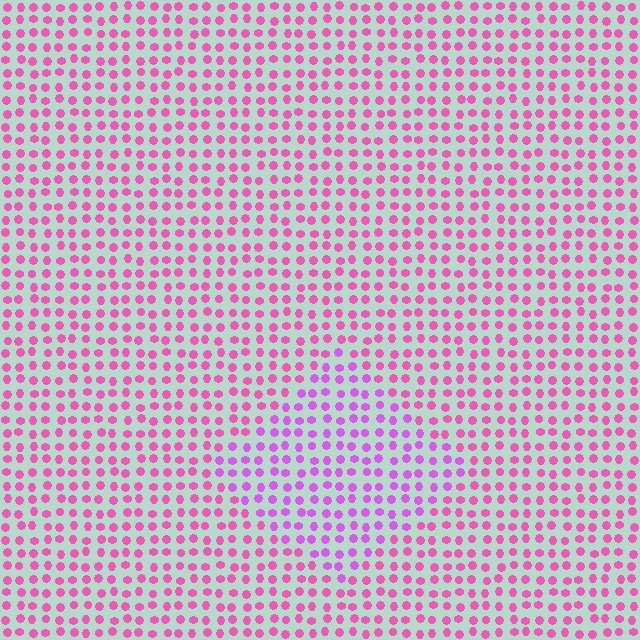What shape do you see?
I see a diamond.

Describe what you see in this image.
The image is filled with small pink elements in a uniform arrangement. A diamond-shaped region is visible where the elements are tinted to a slightly different hue, forming a subtle color boundary.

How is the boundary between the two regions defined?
The boundary is defined purely by a slight shift in hue (about 30 degrees). Spacing, size, and orientation are identical on both sides.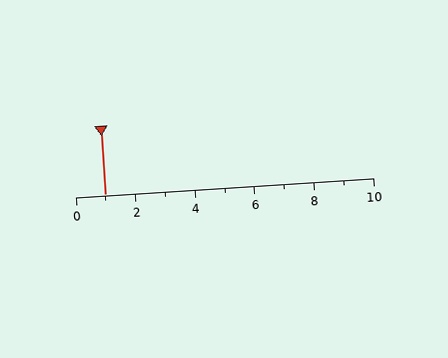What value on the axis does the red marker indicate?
The marker indicates approximately 1.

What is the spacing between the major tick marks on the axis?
The major ticks are spaced 2 apart.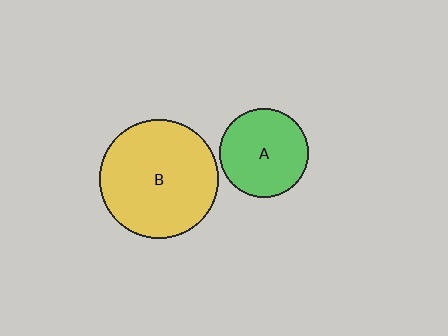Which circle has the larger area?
Circle B (yellow).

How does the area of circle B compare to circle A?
Approximately 1.8 times.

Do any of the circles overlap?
No, none of the circles overlap.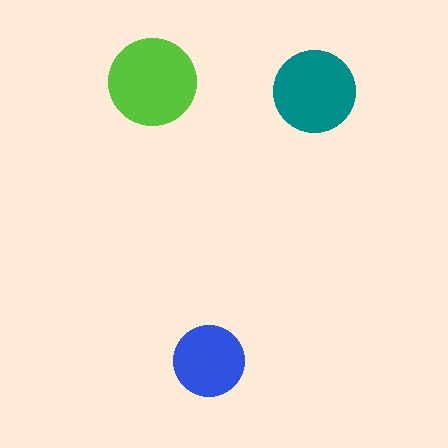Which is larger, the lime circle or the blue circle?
The lime one.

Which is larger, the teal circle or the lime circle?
The lime one.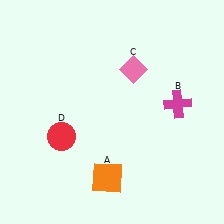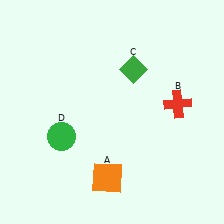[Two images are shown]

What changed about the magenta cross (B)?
In Image 1, B is magenta. In Image 2, it changed to red.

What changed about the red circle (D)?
In Image 1, D is red. In Image 2, it changed to green.